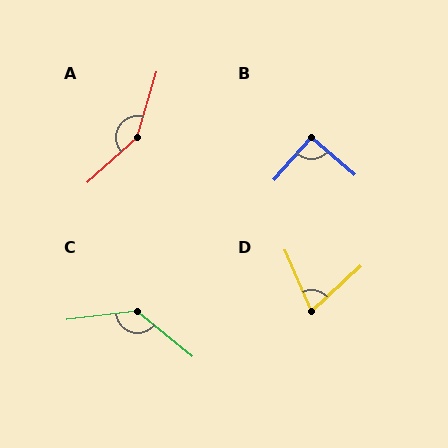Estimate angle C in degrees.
Approximately 134 degrees.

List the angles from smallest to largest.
D (70°), B (91°), C (134°), A (149°).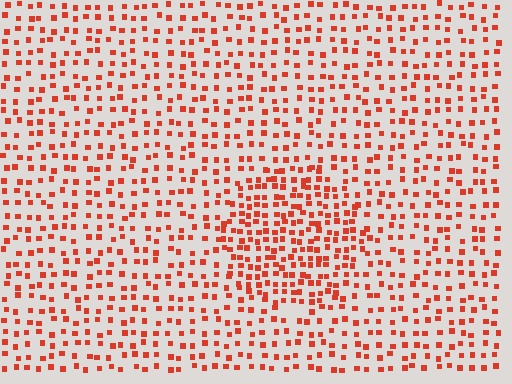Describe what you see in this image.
The image contains small red elements arranged at two different densities. A circle-shaped region is visible where the elements are more densely packed than the surrounding area.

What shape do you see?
I see a circle.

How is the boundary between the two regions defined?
The boundary is defined by a change in element density (approximately 1.8x ratio). All elements are the same color, size, and shape.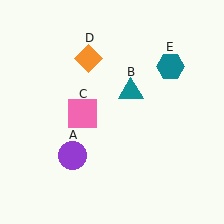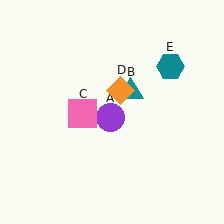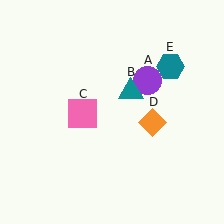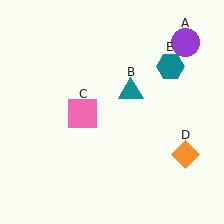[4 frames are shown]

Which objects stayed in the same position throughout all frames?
Teal triangle (object B) and pink square (object C) and teal hexagon (object E) remained stationary.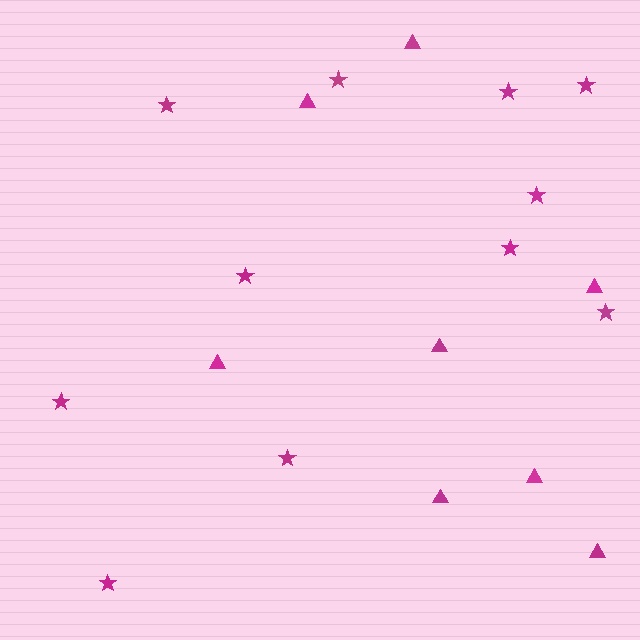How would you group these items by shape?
There are 2 groups: one group of stars (11) and one group of triangles (8).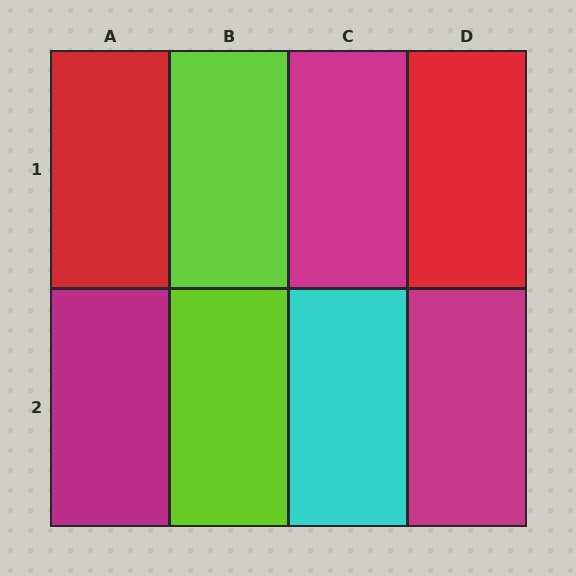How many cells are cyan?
1 cell is cyan.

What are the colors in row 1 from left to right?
Red, lime, magenta, red.